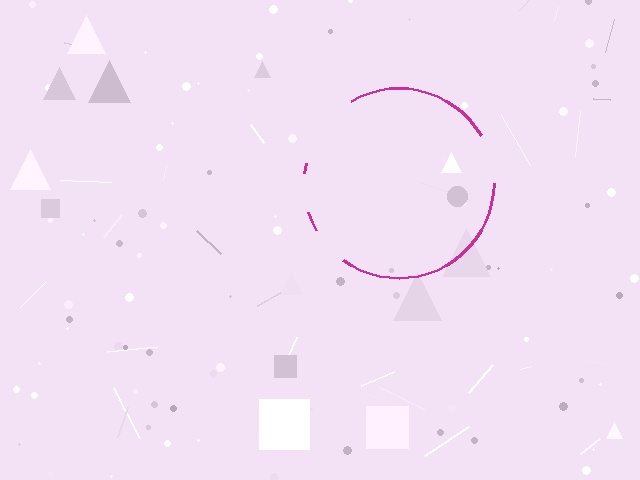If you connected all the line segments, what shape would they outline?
They would outline a circle.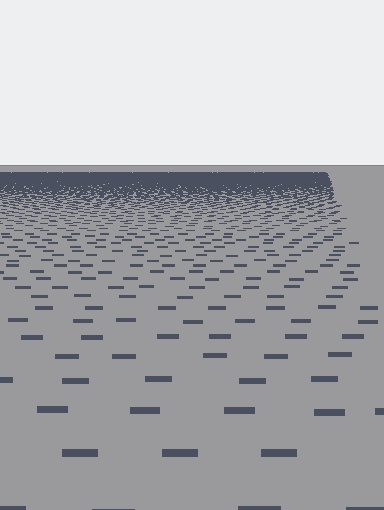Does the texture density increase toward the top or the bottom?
Density increases toward the top.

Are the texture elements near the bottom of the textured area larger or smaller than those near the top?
Larger. Near the bottom, elements are closer to the viewer and appear at a bigger on-screen size.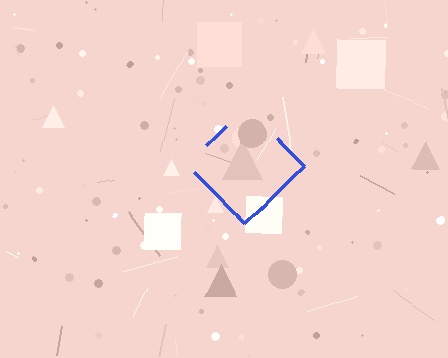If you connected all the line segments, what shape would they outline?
They would outline a diamond.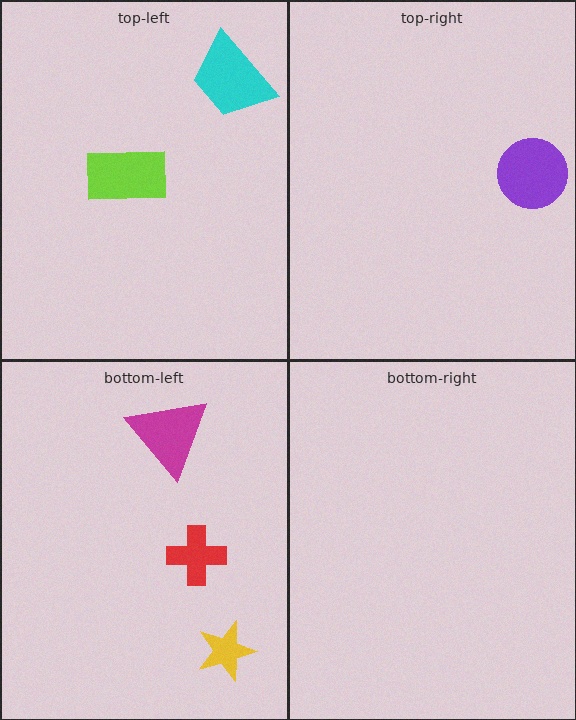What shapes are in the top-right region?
The purple circle.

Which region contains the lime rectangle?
The top-left region.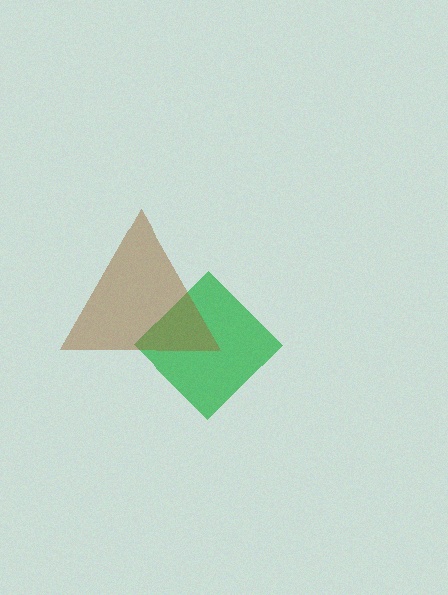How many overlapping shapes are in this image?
There are 2 overlapping shapes in the image.